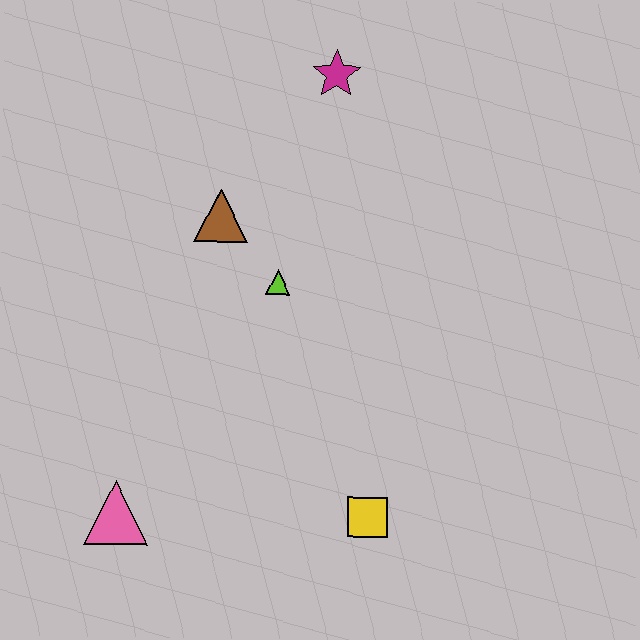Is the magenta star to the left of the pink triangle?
No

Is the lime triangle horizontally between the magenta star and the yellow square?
No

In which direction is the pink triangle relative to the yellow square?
The pink triangle is to the left of the yellow square.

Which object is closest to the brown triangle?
The lime triangle is closest to the brown triangle.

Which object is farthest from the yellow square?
The magenta star is farthest from the yellow square.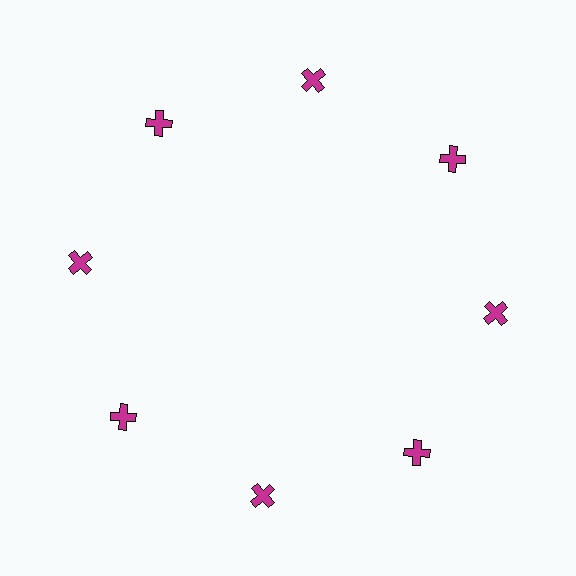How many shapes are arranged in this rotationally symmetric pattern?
There are 8 shapes, arranged in 8 groups of 1.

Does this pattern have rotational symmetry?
Yes, this pattern has 8-fold rotational symmetry. It looks the same after rotating 45 degrees around the center.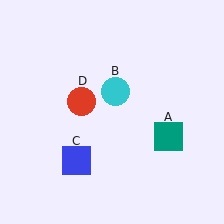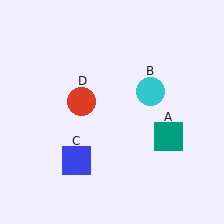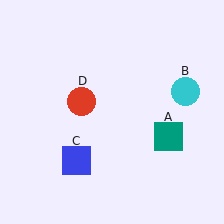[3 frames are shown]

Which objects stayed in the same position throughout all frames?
Teal square (object A) and blue square (object C) and red circle (object D) remained stationary.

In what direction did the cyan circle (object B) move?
The cyan circle (object B) moved right.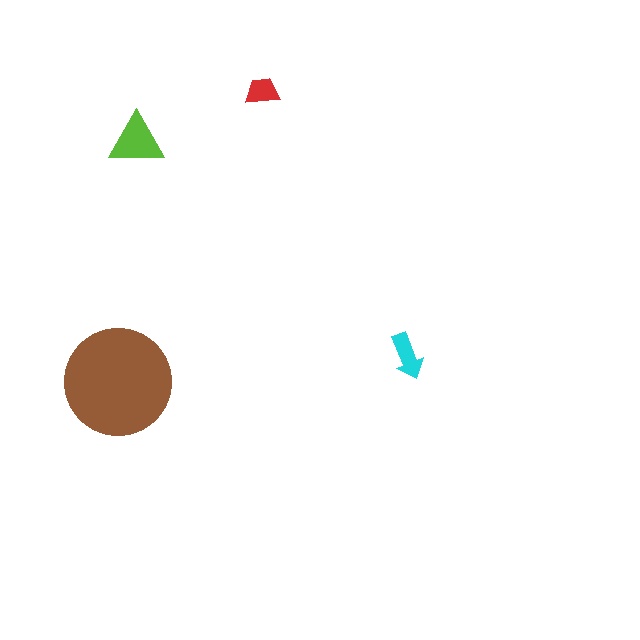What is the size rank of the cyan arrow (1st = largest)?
3rd.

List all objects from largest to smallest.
The brown circle, the lime triangle, the cyan arrow, the red trapezoid.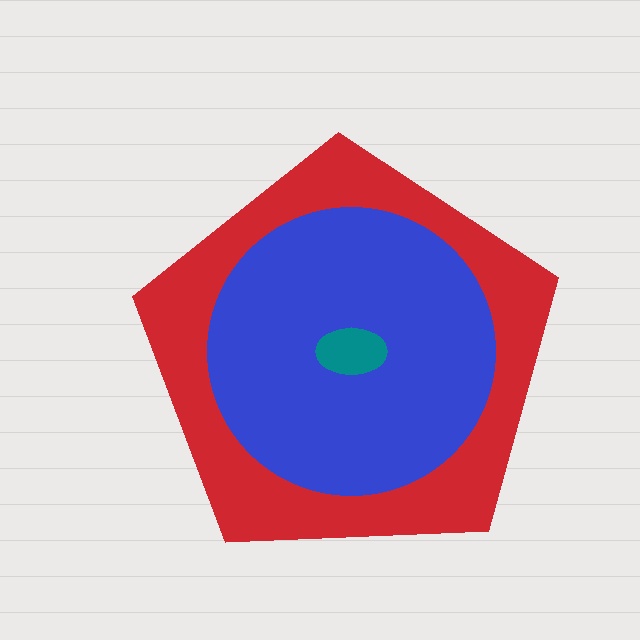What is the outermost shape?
The red pentagon.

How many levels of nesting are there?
3.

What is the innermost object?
The teal ellipse.